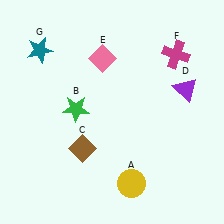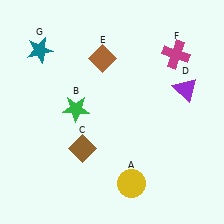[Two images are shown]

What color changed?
The diamond (E) changed from pink in Image 1 to brown in Image 2.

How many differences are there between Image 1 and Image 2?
There is 1 difference between the two images.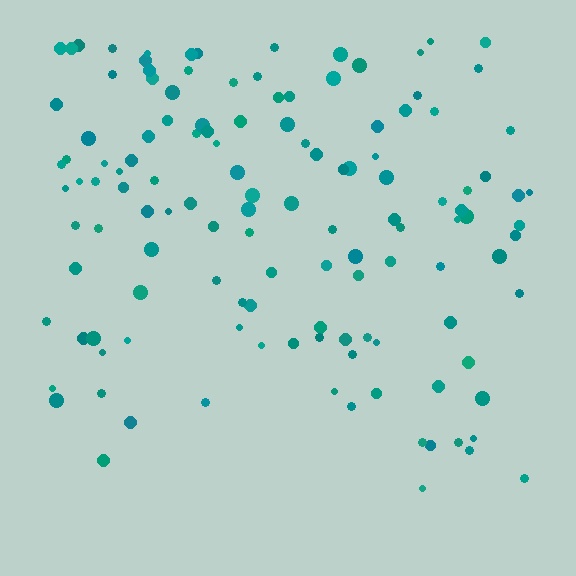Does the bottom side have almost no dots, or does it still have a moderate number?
Still a moderate number, just noticeably fewer than the top.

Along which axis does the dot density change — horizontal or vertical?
Vertical.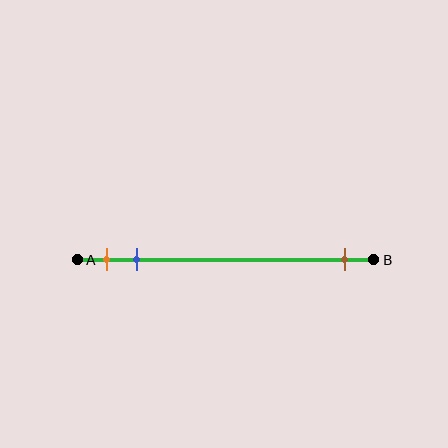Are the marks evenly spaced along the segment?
No, the marks are not evenly spaced.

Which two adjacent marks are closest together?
The orange and blue marks are the closest adjacent pair.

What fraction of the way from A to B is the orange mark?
The orange mark is approximately 10% (0.1) of the way from A to B.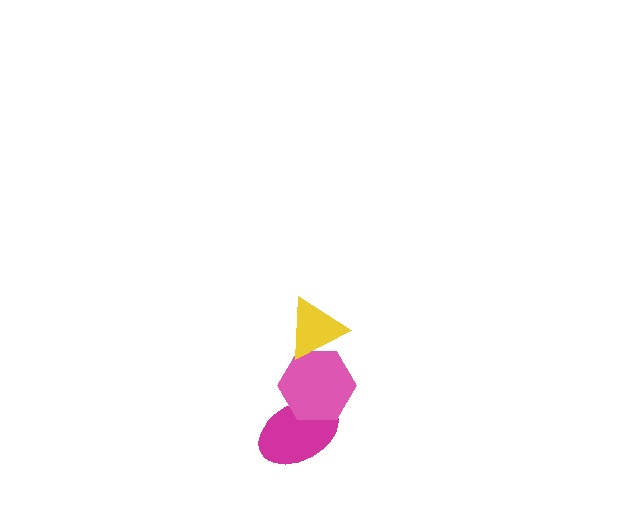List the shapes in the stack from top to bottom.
From top to bottom: the yellow triangle, the pink hexagon, the magenta ellipse.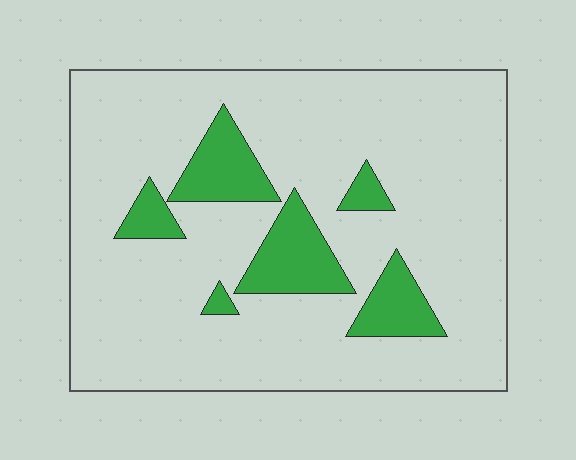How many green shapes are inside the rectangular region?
6.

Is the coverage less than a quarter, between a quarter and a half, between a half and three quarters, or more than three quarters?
Less than a quarter.